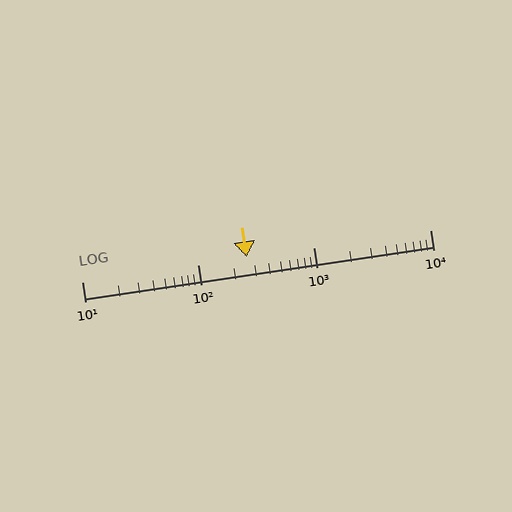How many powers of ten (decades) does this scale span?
The scale spans 3 decades, from 10 to 10000.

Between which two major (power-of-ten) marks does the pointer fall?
The pointer is between 100 and 1000.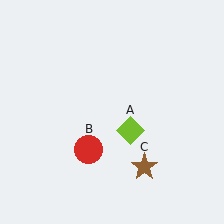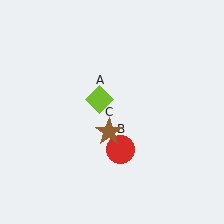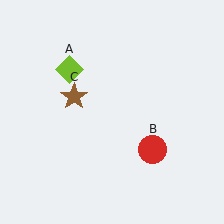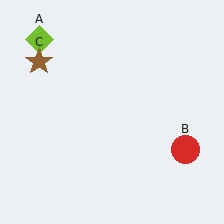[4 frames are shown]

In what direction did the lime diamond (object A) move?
The lime diamond (object A) moved up and to the left.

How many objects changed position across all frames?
3 objects changed position: lime diamond (object A), red circle (object B), brown star (object C).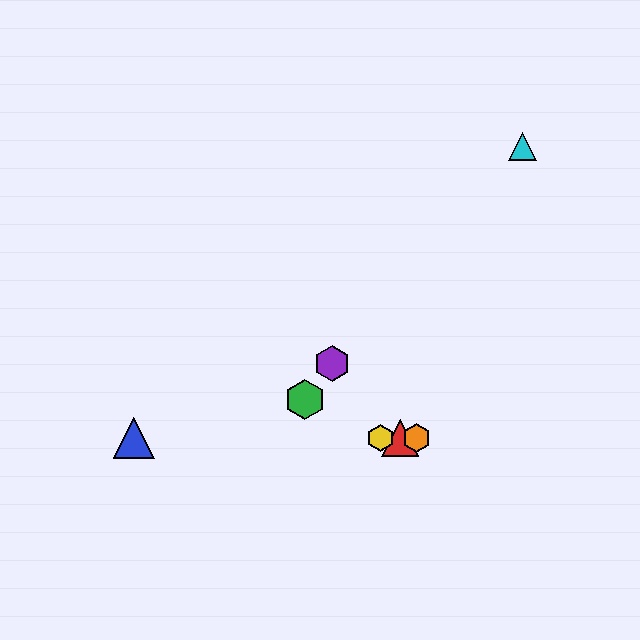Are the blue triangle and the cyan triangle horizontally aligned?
No, the blue triangle is at y≈438 and the cyan triangle is at y≈147.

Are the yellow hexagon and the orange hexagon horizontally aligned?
Yes, both are at y≈438.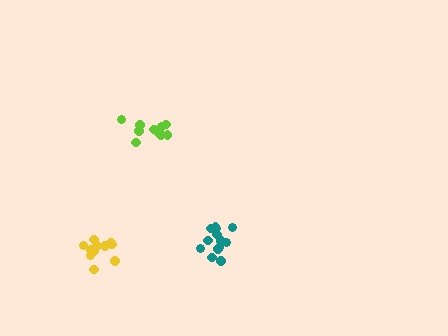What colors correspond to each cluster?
The clusters are colored: lime, yellow, teal.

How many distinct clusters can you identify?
There are 3 distinct clusters.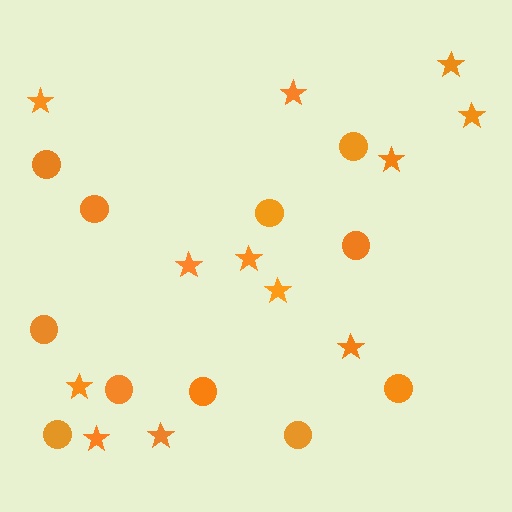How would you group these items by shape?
There are 2 groups: one group of circles (11) and one group of stars (12).